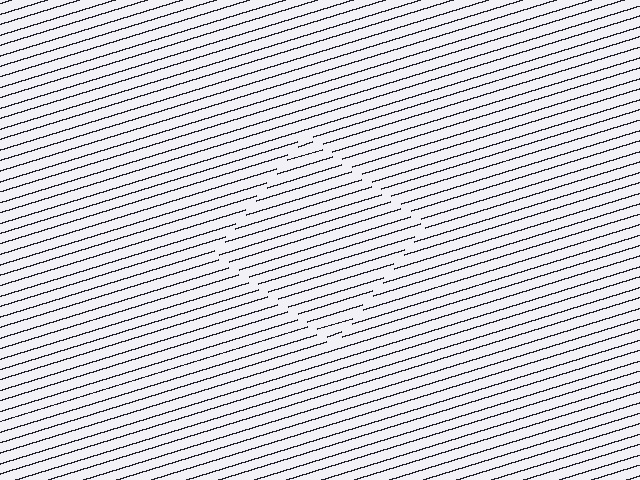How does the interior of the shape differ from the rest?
The interior of the shape contains the same grating, shifted by half a period — the contour is defined by the phase discontinuity where line-ends from the inner and outer gratings abut.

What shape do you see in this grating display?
An illusory square. The interior of the shape contains the same grating, shifted by half a period — the contour is defined by the phase discontinuity where line-ends from the inner and outer gratings abut.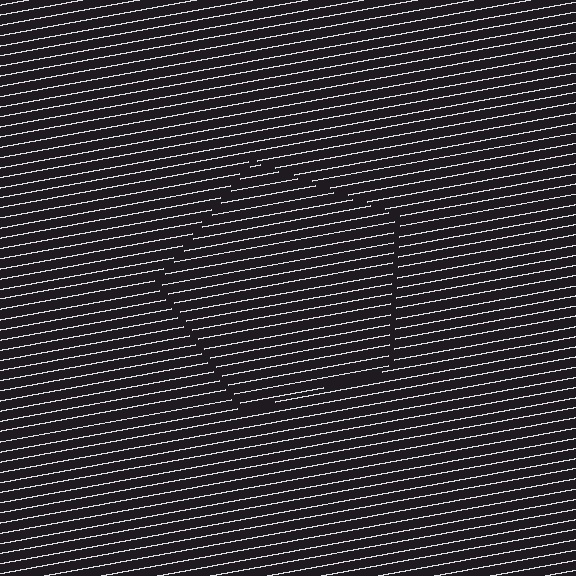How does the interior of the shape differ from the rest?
The interior of the shape contains the same grating, shifted by half a period — the contour is defined by the phase discontinuity where line-ends from the inner and outer gratings abut.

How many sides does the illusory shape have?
5 sides — the line-ends trace a pentagon.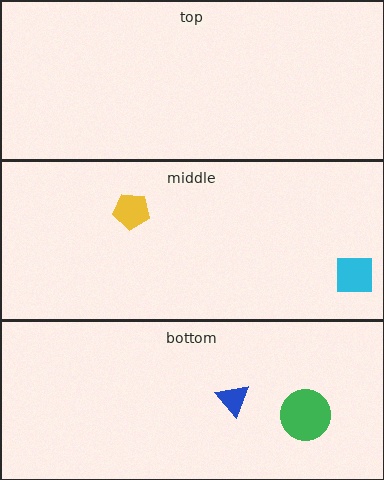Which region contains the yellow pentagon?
The middle region.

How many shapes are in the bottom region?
2.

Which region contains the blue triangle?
The bottom region.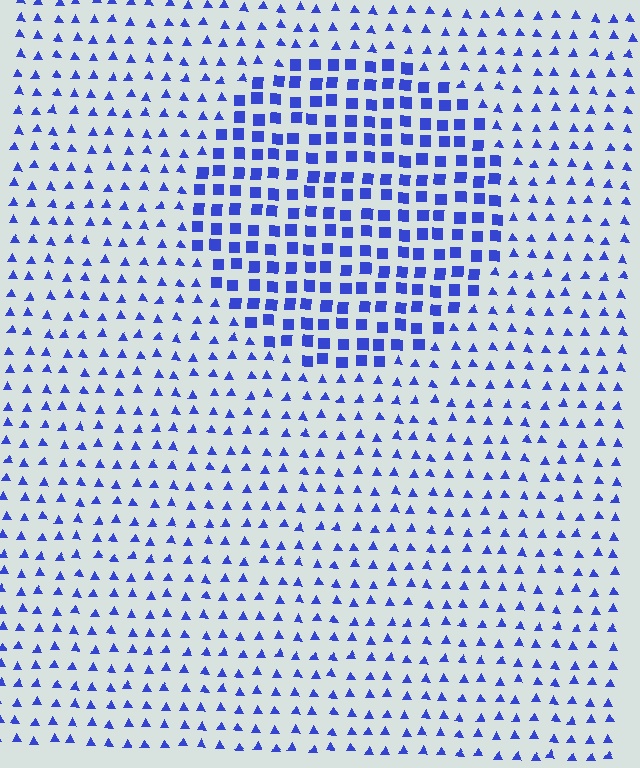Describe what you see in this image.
The image is filled with small blue elements arranged in a uniform grid. A circle-shaped region contains squares, while the surrounding area contains triangles. The boundary is defined purely by the change in element shape.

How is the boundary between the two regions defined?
The boundary is defined by a change in element shape: squares inside vs. triangles outside. All elements share the same color and spacing.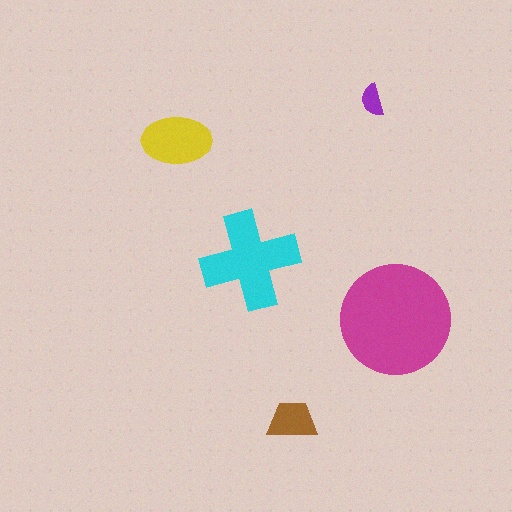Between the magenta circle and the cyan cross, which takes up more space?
The magenta circle.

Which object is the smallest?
The purple semicircle.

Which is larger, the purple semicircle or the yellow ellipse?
The yellow ellipse.